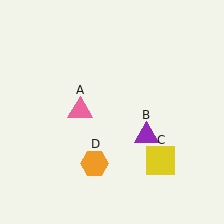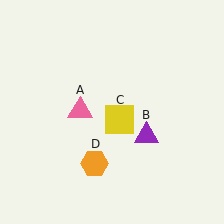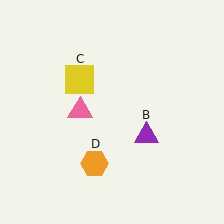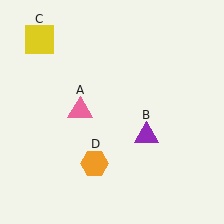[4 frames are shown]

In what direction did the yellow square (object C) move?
The yellow square (object C) moved up and to the left.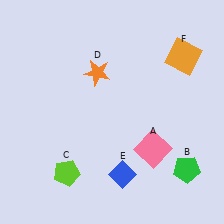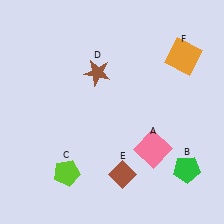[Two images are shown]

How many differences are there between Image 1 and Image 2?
There are 2 differences between the two images.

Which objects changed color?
D changed from orange to brown. E changed from blue to brown.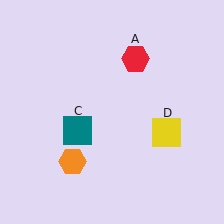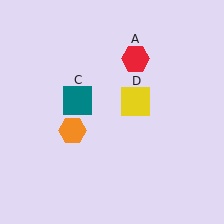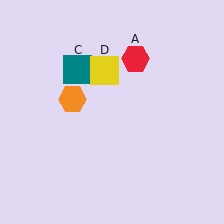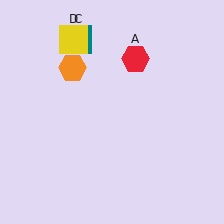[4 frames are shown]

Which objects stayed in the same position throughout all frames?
Red hexagon (object A) remained stationary.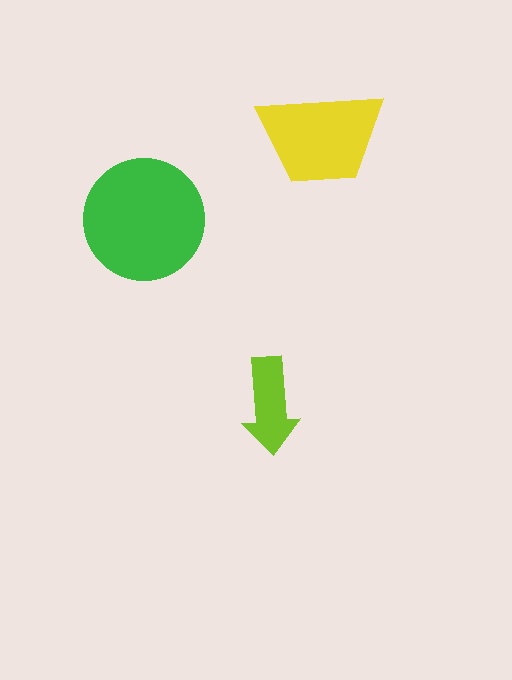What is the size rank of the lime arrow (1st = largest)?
3rd.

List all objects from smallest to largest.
The lime arrow, the yellow trapezoid, the green circle.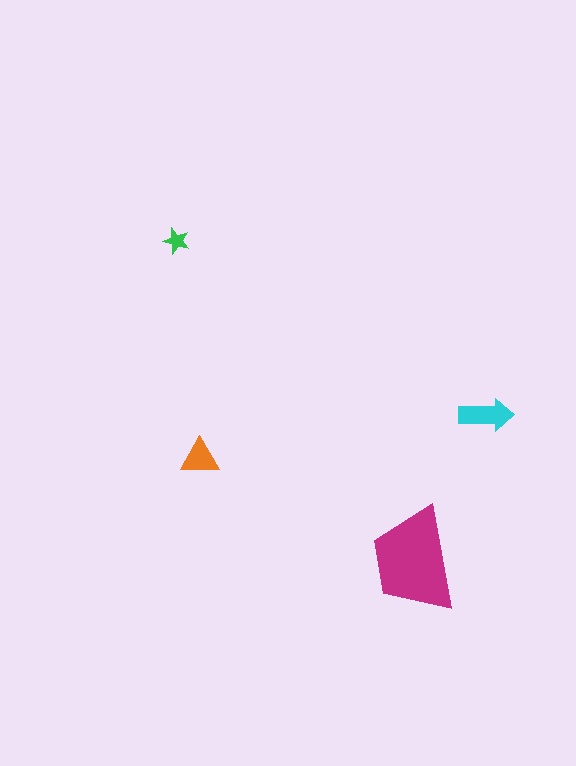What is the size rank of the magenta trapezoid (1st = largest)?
1st.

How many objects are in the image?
There are 4 objects in the image.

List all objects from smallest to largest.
The green star, the orange triangle, the cyan arrow, the magenta trapezoid.